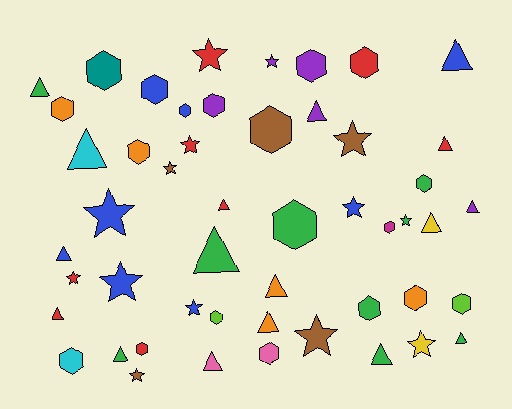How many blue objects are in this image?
There are 8 blue objects.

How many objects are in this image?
There are 50 objects.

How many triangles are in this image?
There are 17 triangles.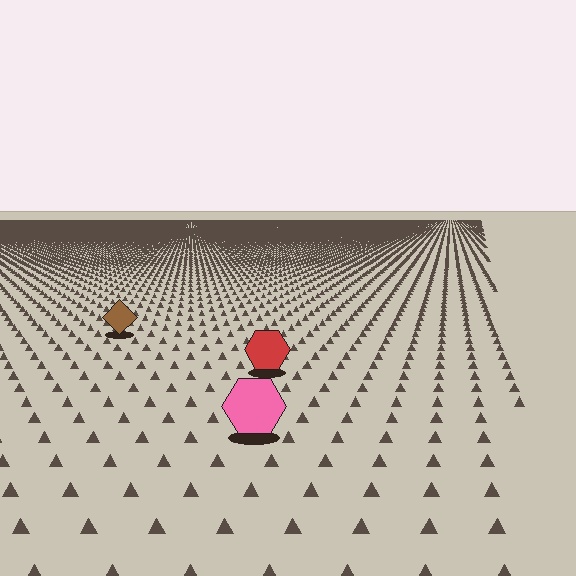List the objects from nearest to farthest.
From nearest to farthest: the pink hexagon, the red hexagon, the brown diamond.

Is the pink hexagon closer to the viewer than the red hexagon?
Yes. The pink hexagon is closer — you can tell from the texture gradient: the ground texture is coarser near it.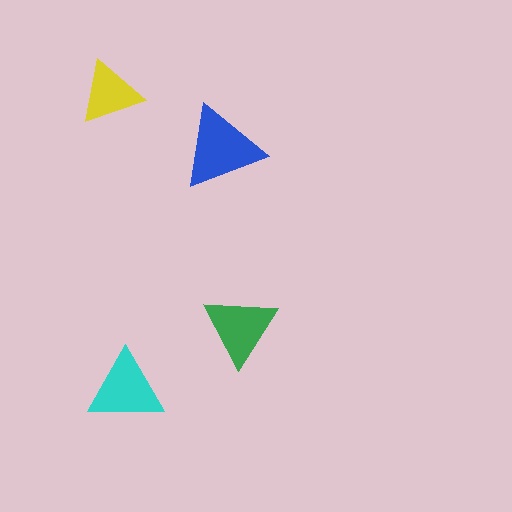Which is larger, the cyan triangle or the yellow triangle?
The cyan one.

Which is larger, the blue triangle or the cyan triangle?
The blue one.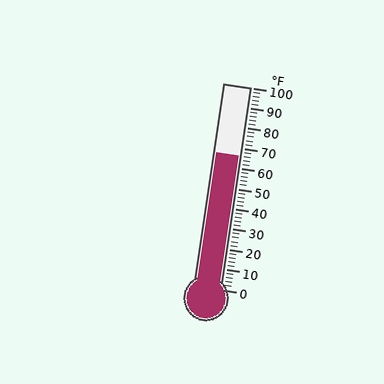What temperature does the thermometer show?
The thermometer shows approximately 66°F.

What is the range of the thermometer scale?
The thermometer scale ranges from 0°F to 100°F.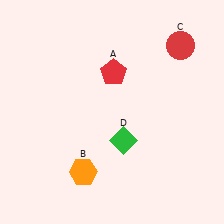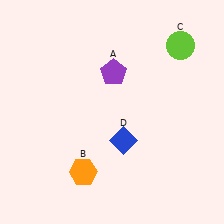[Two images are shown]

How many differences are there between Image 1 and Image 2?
There are 3 differences between the two images.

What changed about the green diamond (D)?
In Image 1, D is green. In Image 2, it changed to blue.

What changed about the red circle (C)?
In Image 1, C is red. In Image 2, it changed to lime.